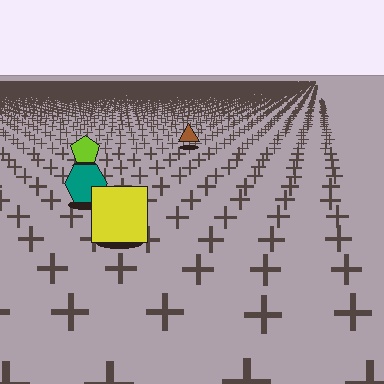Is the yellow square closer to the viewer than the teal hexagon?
Yes. The yellow square is closer — you can tell from the texture gradient: the ground texture is coarser near it.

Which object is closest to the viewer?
The yellow square is closest. The texture marks near it are larger and more spread out.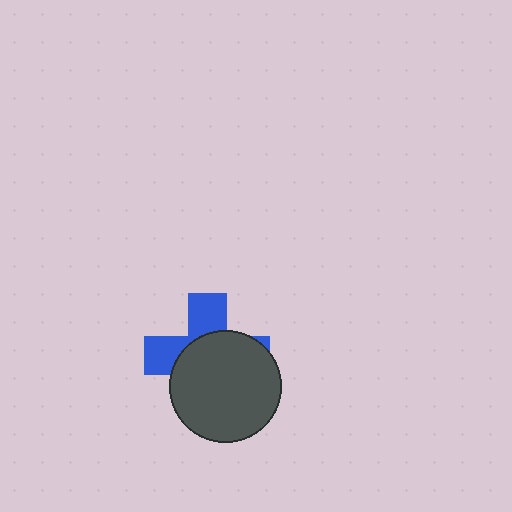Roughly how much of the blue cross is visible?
A small part of it is visible (roughly 38%).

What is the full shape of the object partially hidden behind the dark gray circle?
The partially hidden object is a blue cross.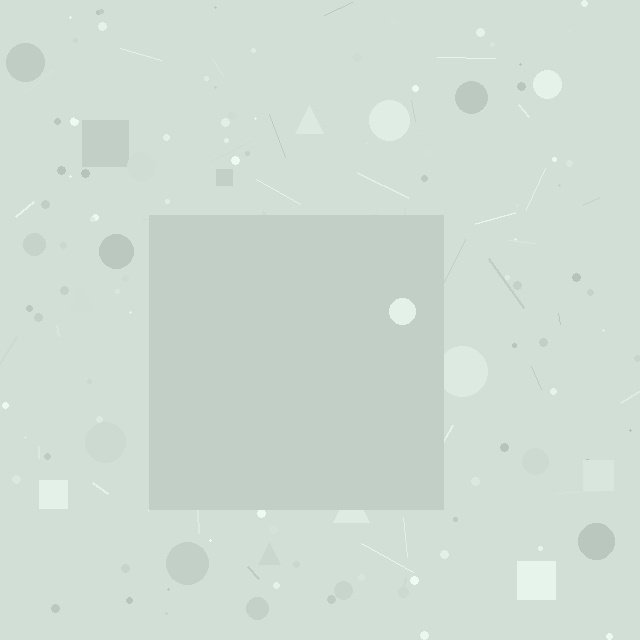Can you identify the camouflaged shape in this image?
The camouflaged shape is a square.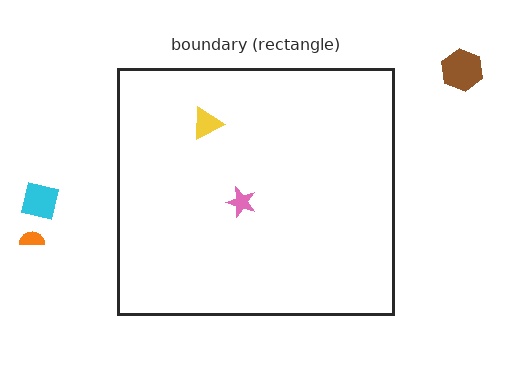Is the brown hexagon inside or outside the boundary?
Outside.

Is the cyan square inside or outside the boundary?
Outside.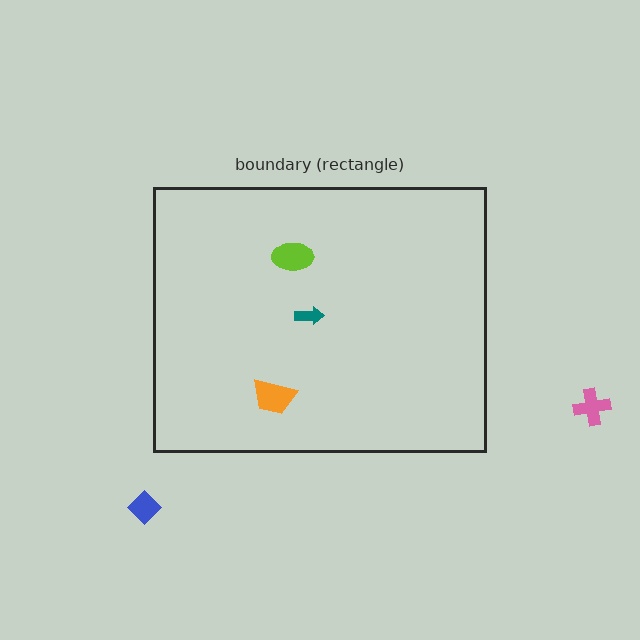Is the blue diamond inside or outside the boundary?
Outside.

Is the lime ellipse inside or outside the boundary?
Inside.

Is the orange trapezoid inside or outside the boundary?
Inside.